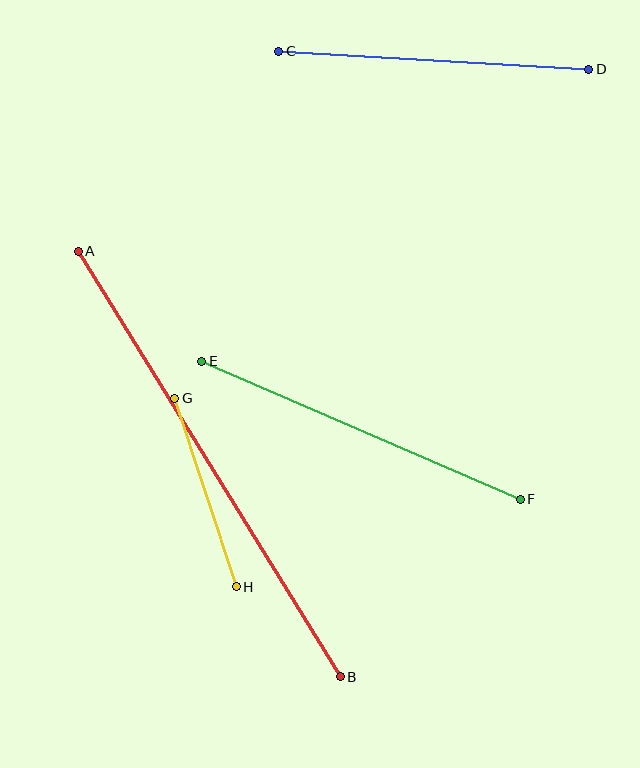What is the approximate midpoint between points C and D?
The midpoint is at approximately (434, 60) pixels.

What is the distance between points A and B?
The distance is approximately 500 pixels.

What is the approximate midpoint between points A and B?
The midpoint is at approximately (209, 464) pixels.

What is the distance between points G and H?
The distance is approximately 198 pixels.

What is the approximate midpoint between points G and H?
The midpoint is at approximately (205, 492) pixels.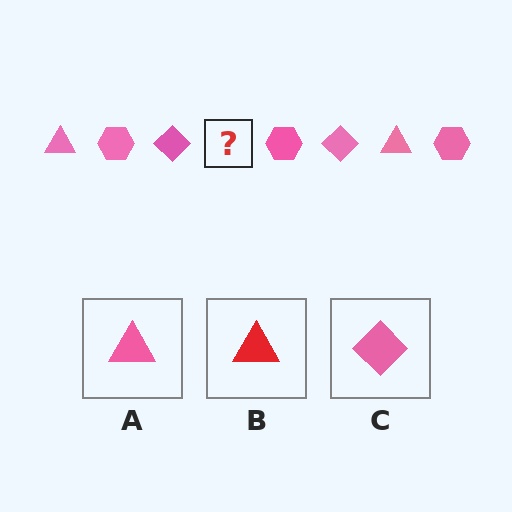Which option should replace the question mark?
Option A.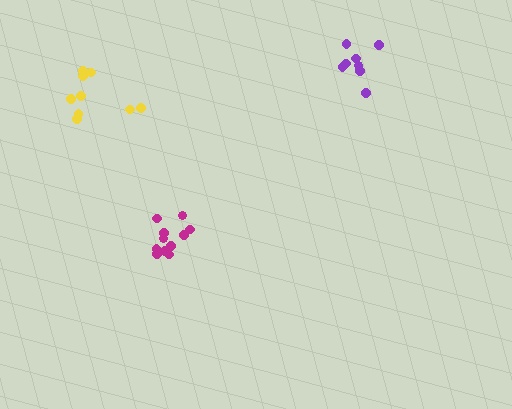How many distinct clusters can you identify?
There are 3 distinct clusters.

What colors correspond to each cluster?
The clusters are colored: yellow, purple, magenta.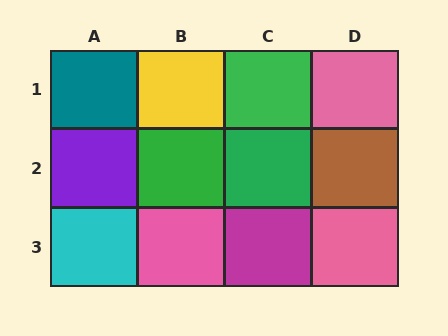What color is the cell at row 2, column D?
Brown.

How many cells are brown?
1 cell is brown.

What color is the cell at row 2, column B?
Green.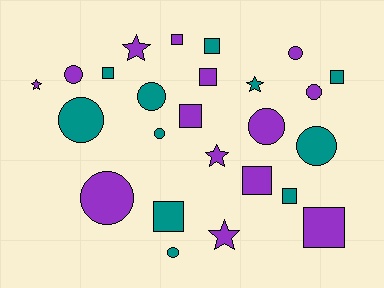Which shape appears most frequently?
Square, with 10 objects.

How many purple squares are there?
There are 5 purple squares.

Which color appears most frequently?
Purple, with 14 objects.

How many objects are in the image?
There are 25 objects.